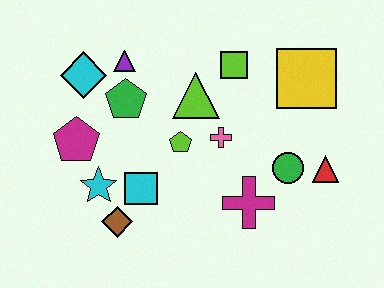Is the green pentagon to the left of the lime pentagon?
Yes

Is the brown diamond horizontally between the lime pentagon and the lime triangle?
No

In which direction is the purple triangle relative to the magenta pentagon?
The purple triangle is above the magenta pentagon.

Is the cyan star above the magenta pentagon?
No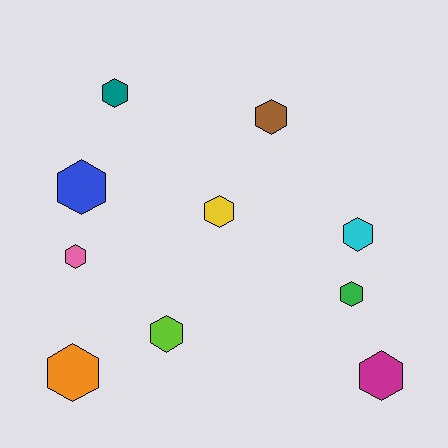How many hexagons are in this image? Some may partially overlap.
There are 10 hexagons.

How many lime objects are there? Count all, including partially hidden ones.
There is 1 lime object.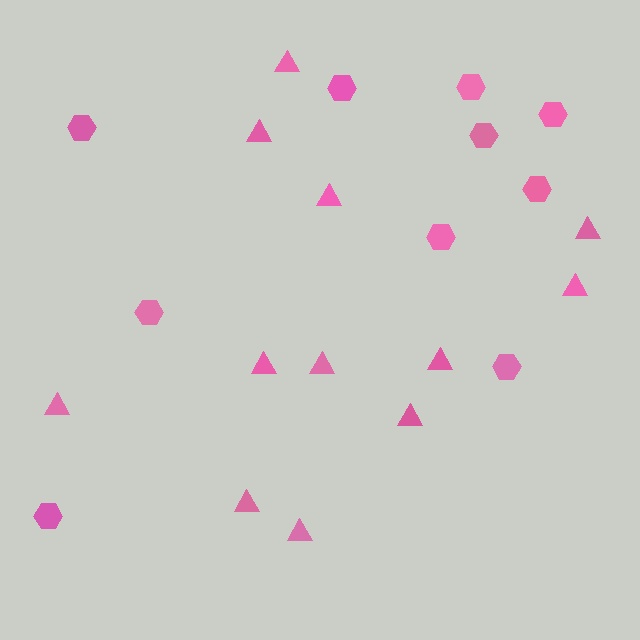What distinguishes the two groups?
There are 2 groups: one group of hexagons (10) and one group of triangles (12).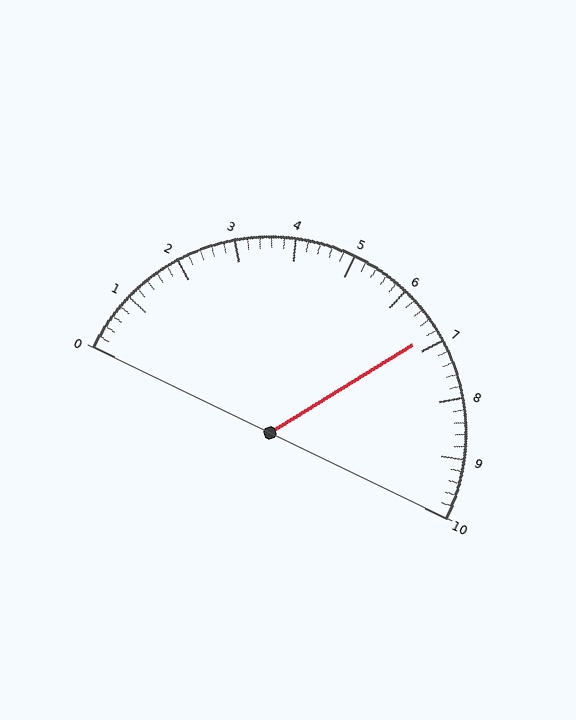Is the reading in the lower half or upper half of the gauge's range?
The reading is in the upper half of the range (0 to 10).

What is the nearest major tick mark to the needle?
The nearest major tick mark is 7.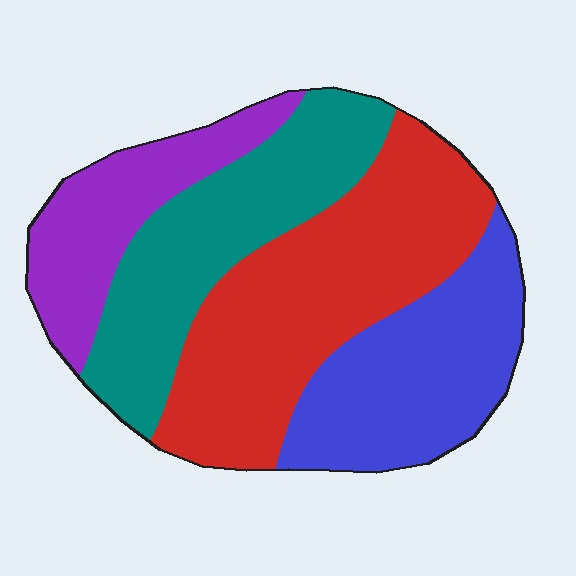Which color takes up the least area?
Purple, at roughly 15%.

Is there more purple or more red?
Red.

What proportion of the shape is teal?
Teal takes up between a sixth and a third of the shape.